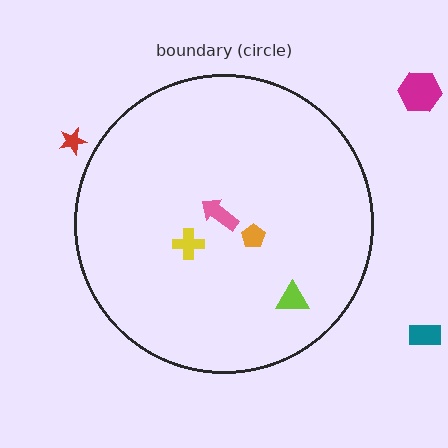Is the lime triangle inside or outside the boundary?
Inside.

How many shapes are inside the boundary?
4 inside, 3 outside.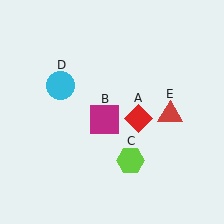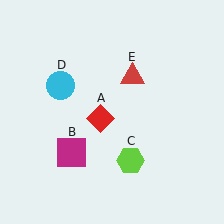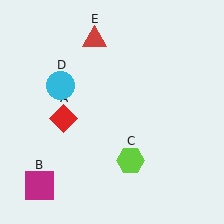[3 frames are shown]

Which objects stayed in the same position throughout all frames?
Lime hexagon (object C) and cyan circle (object D) remained stationary.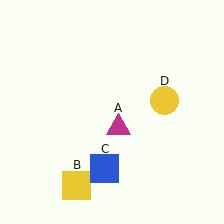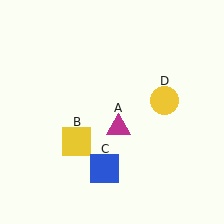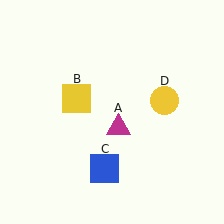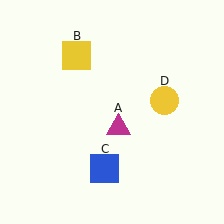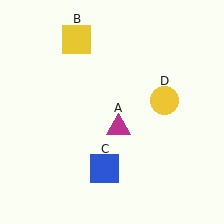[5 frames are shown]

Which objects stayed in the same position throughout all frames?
Magenta triangle (object A) and blue square (object C) and yellow circle (object D) remained stationary.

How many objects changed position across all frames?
1 object changed position: yellow square (object B).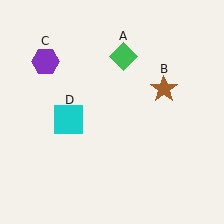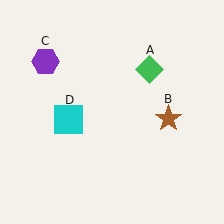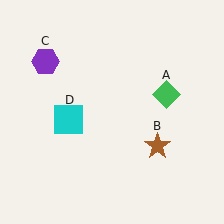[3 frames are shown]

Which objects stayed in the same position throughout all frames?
Purple hexagon (object C) and cyan square (object D) remained stationary.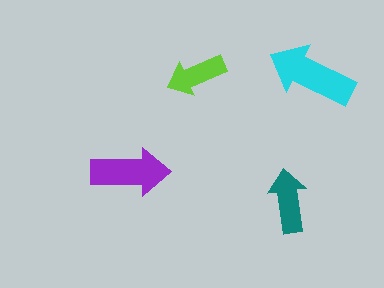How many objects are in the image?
There are 4 objects in the image.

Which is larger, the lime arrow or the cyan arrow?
The cyan one.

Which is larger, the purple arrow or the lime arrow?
The purple one.